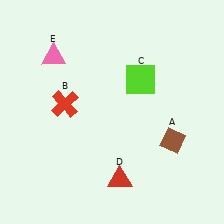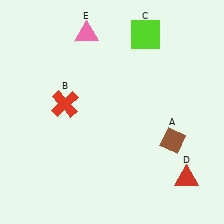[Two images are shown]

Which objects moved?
The objects that moved are: the lime square (C), the red triangle (D), the pink triangle (E).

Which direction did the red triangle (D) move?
The red triangle (D) moved right.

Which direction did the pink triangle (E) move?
The pink triangle (E) moved right.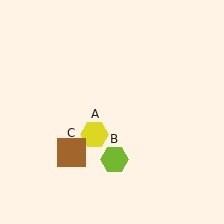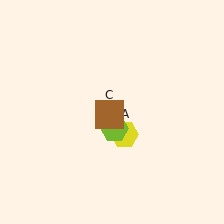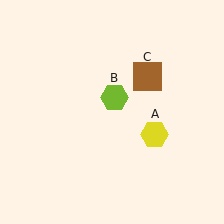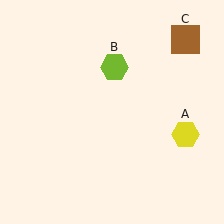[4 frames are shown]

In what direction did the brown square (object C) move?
The brown square (object C) moved up and to the right.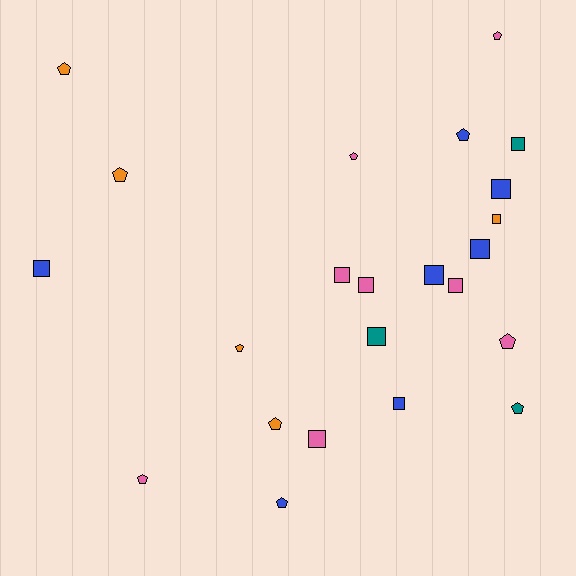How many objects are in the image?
There are 23 objects.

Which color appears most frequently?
Pink, with 8 objects.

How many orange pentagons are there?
There are 4 orange pentagons.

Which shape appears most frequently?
Square, with 12 objects.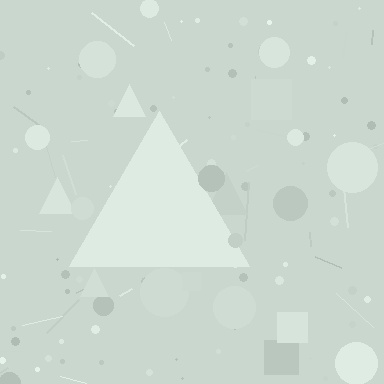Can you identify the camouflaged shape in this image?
The camouflaged shape is a triangle.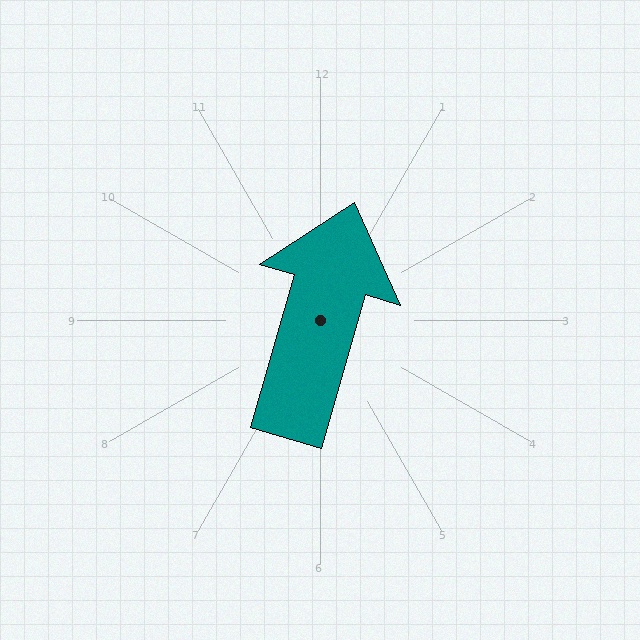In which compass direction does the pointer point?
North.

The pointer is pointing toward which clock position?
Roughly 1 o'clock.